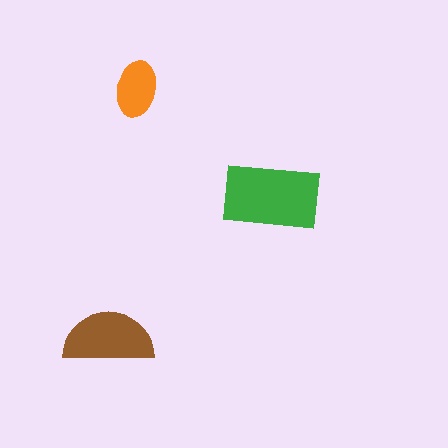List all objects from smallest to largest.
The orange ellipse, the brown semicircle, the green rectangle.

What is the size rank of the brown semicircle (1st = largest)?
2nd.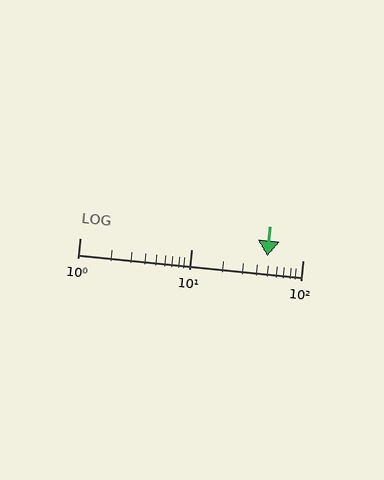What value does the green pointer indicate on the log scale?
The pointer indicates approximately 48.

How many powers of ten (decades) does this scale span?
The scale spans 2 decades, from 1 to 100.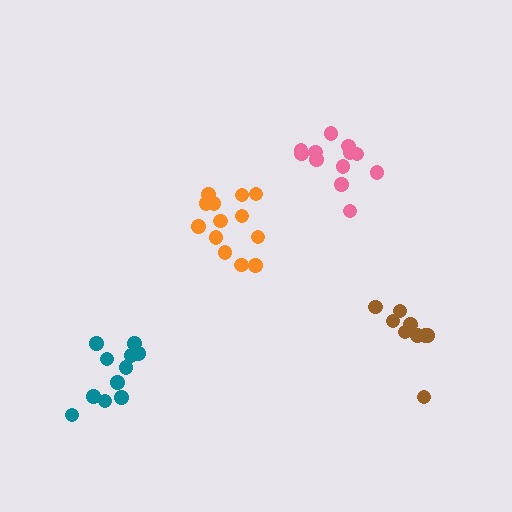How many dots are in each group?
Group 1: 13 dots, Group 2: 11 dots, Group 3: 9 dots, Group 4: 13 dots (46 total).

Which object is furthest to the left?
The teal cluster is leftmost.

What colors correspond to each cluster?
The clusters are colored: pink, teal, brown, orange.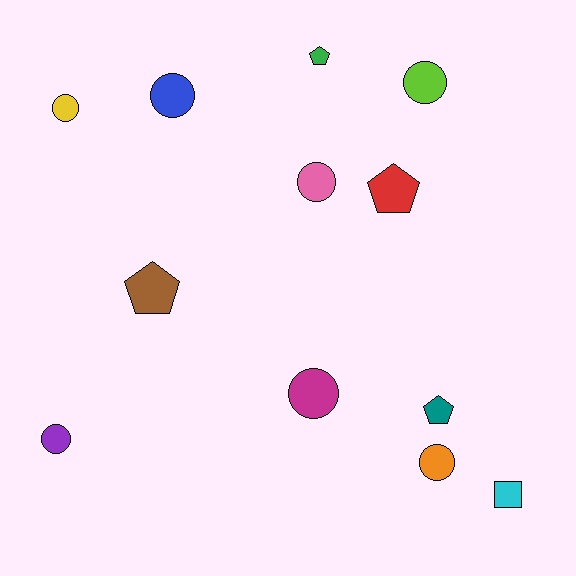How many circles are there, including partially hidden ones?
There are 7 circles.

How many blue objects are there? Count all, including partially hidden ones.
There is 1 blue object.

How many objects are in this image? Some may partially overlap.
There are 12 objects.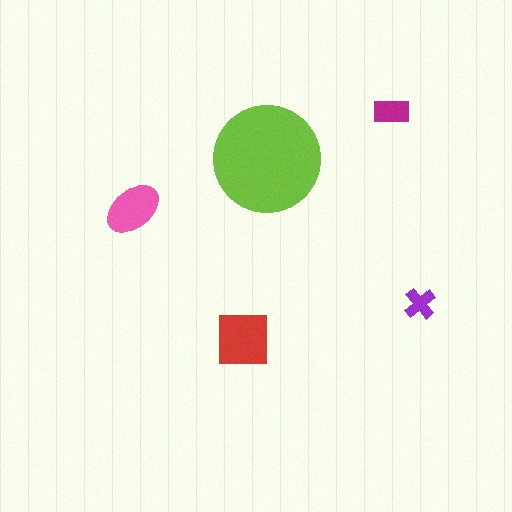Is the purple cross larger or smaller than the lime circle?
Smaller.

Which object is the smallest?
The purple cross.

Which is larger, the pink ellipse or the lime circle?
The lime circle.